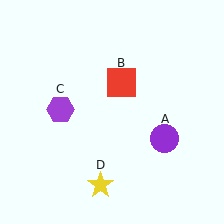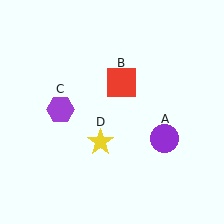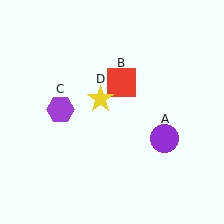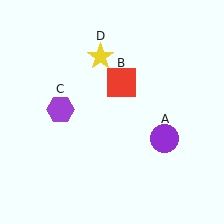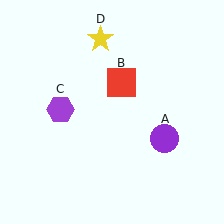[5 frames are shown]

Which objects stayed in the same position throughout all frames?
Purple circle (object A) and red square (object B) and purple hexagon (object C) remained stationary.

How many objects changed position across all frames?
1 object changed position: yellow star (object D).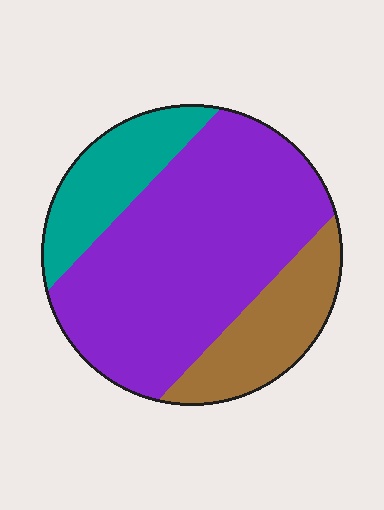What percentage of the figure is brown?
Brown takes up about one fifth (1/5) of the figure.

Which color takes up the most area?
Purple, at roughly 65%.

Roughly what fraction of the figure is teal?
Teal takes up about one sixth (1/6) of the figure.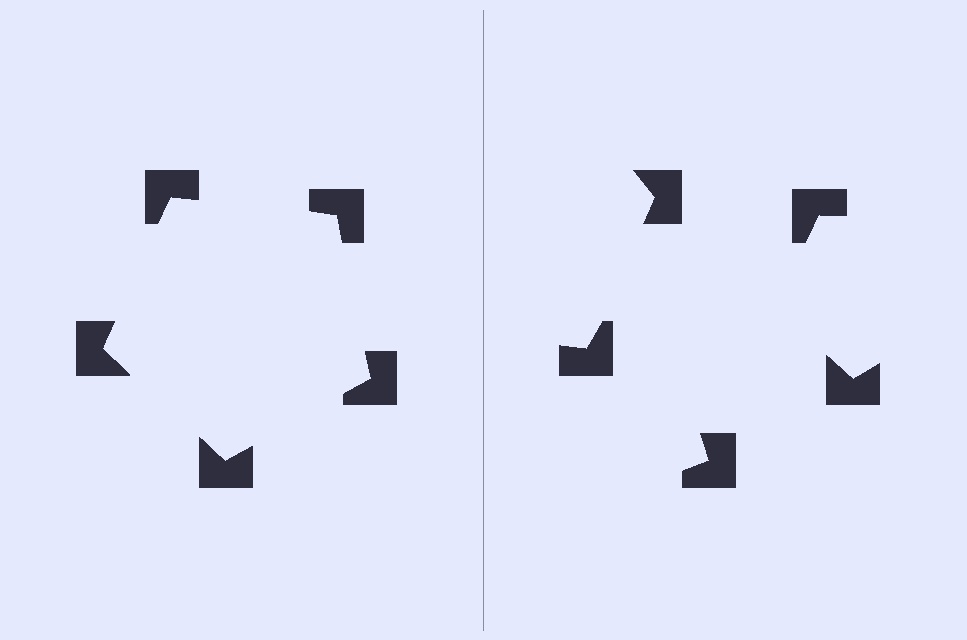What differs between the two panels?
The notched squares are positioned identically on both sides; only the wedge orientations differ. On the left they align to a pentagon; on the right they are misaligned.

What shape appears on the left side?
An illusory pentagon.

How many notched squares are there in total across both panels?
10 — 5 on each side.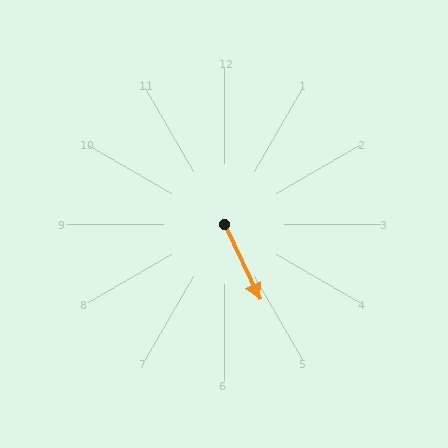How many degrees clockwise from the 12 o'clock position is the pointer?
Approximately 154 degrees.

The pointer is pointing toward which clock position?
Roughly 5 o'clock.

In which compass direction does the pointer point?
Southeast.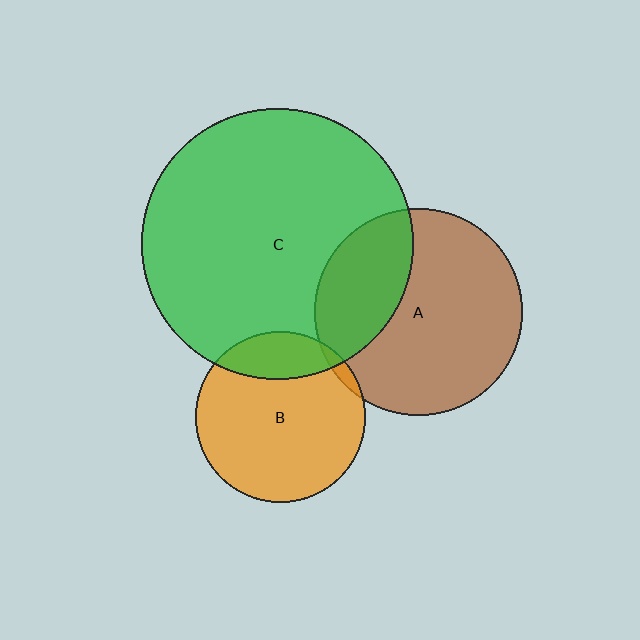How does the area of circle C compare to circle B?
Approximately 2.5 times.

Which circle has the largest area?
Circle C (green).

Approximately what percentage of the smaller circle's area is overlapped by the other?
Approximately 20%.